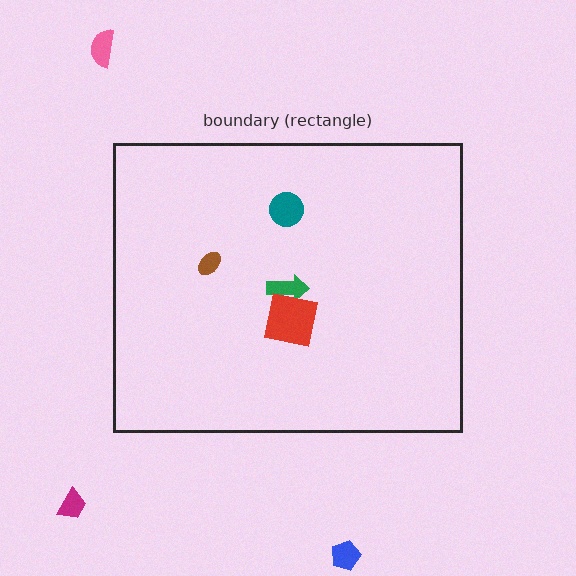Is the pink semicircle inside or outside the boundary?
Outside.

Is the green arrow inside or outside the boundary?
Inside.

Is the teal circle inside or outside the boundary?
Inside.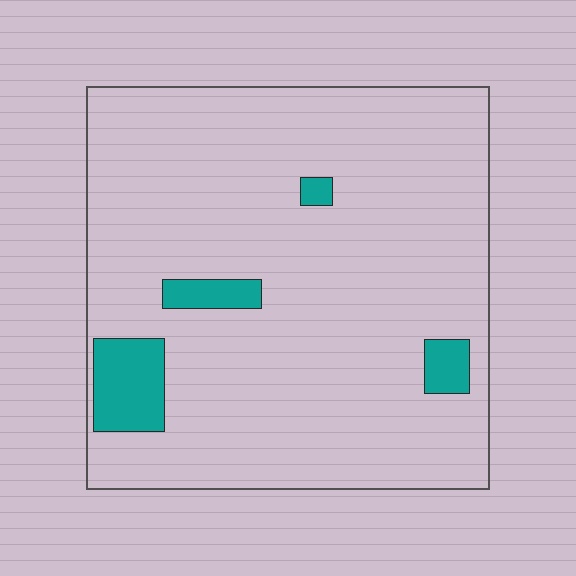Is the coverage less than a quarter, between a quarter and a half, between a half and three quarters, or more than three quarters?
Less than a quarter.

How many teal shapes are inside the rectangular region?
4.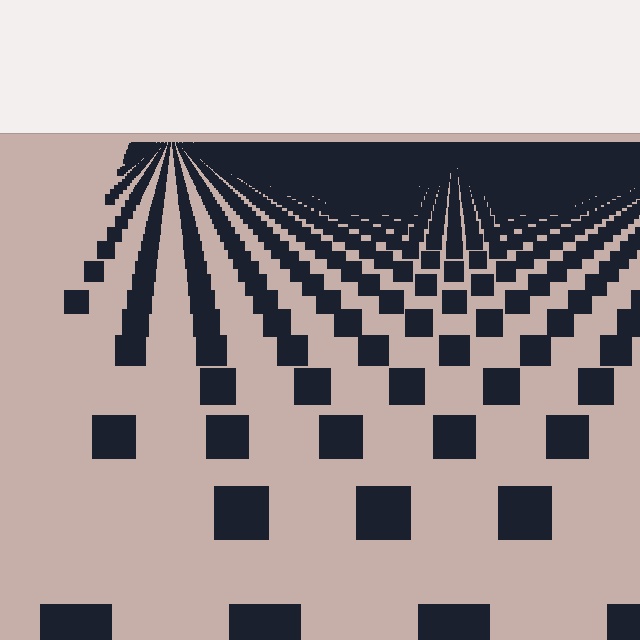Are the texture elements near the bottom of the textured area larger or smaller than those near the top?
Larger. Near the bottom, elements are closer to the viewer and appear at a bigger on-screen size.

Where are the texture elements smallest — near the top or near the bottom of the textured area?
Near the top.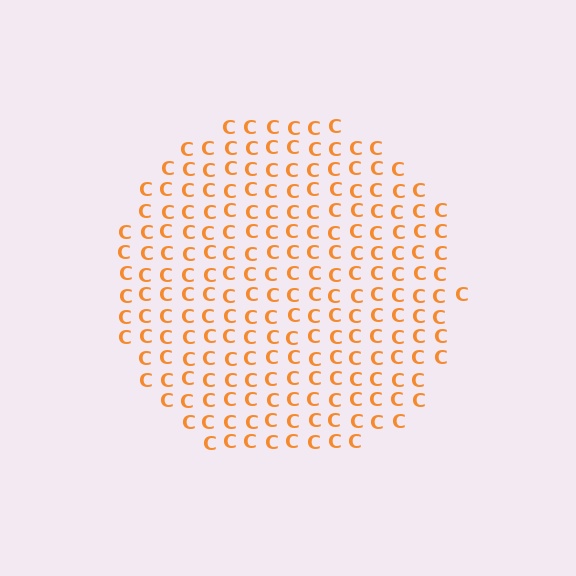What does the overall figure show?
The overall figure shows a circle.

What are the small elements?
The small elements are letter C's.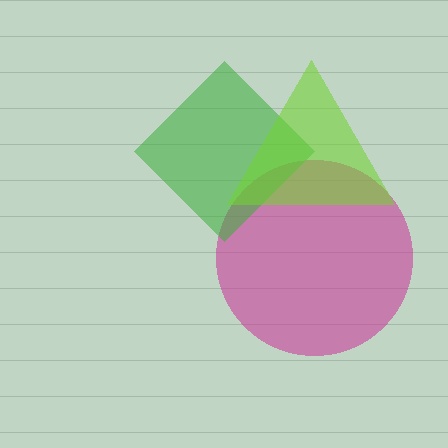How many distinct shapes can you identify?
There are 3 distinct shapes: a magenta circle, a green diamond, a lime triangle.